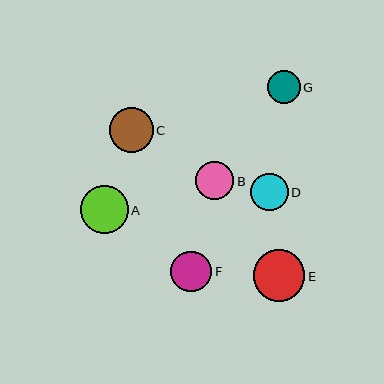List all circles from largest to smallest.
From largest to smallest: E, A, C, F, B, D, G.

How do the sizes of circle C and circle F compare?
Circle C and circle F are approximately the same size.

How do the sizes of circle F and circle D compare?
Circle F and circle D are approximately the same size.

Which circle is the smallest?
Circle G is the smallest with a size of approximately 33 pixels.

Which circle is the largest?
Circle E is the largest with a size of approximately 52 pixels.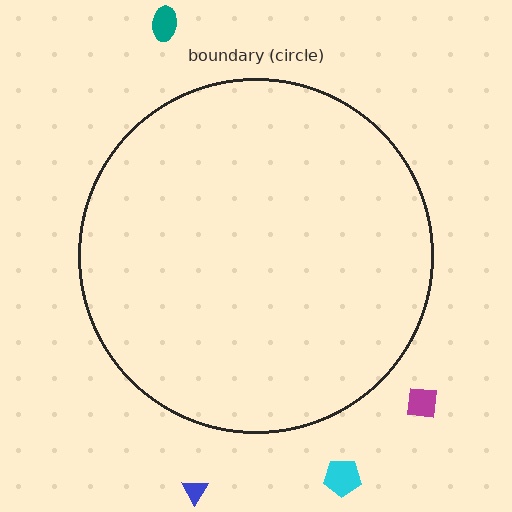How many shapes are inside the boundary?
0 inside, 4 outside.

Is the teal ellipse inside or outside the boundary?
Outside.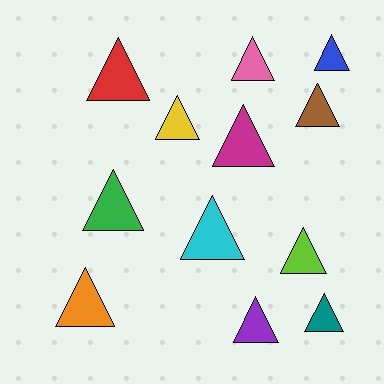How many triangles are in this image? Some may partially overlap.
There are 12 triangles.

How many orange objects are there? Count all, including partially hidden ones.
There is 1 orange object.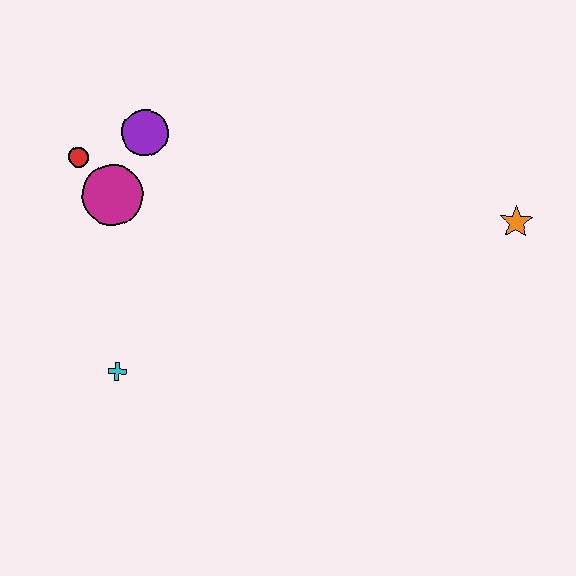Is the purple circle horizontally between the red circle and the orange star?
Yes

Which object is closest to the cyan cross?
The magenta circle is closest to the cyan cross.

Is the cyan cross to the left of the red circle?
No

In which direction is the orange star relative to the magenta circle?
The orange star is to the right of the magenta circle.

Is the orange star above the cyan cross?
Yes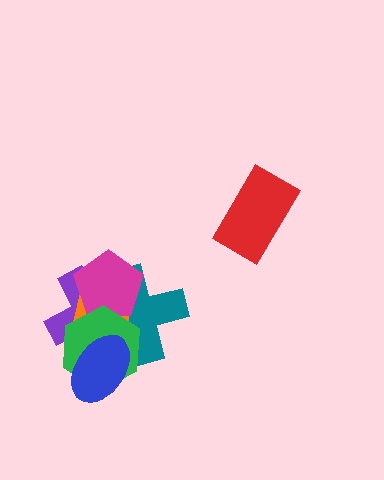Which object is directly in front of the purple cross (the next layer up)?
The orange hexagon is directly in front of the purple cross.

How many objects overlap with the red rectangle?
0 objects overlap with the red rectangle.